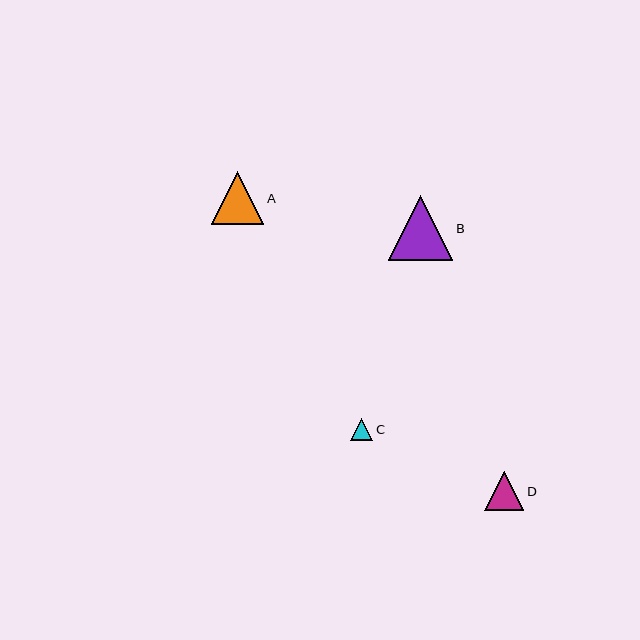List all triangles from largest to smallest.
From largest to smallest: B, A, D, C.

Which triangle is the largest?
Triangle B is the largest with a size of approximately 65 pixels.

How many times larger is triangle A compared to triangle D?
Triangle A is approximately 1.3 times the size of triangle D.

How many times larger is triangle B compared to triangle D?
Triangle B is approximately 1.7 times the size of triangle D.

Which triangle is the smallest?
Triangle C is the smallest with a size of approximately 22 pixels.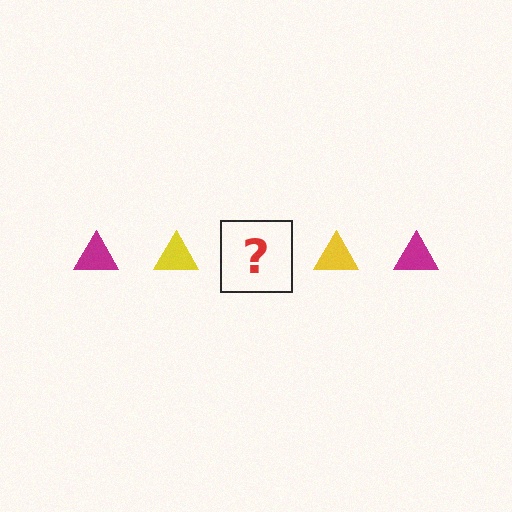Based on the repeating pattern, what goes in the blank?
The blank should be a magenta triangle.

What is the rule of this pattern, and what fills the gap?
The rule is that the pattern cycles through magenta, yellow triangles. The gap should be filled with a magenta triangle.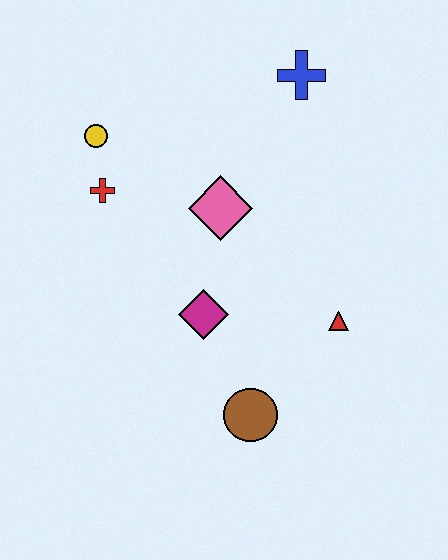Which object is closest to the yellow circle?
The red cross is closest to the yellow circle.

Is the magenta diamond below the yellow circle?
Yes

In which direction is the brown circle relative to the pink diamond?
The brown circle is below the pink diamond.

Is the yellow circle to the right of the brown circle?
No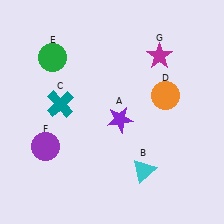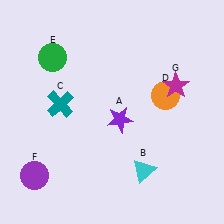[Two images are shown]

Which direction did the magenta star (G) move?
The magenta star (G) moved down.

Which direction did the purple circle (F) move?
The purple circle (F) moved down.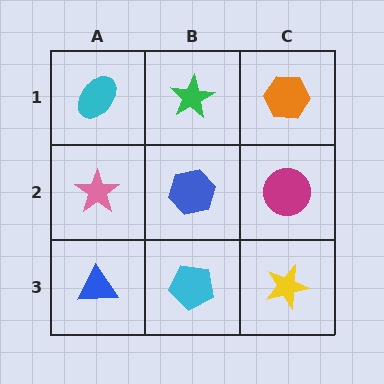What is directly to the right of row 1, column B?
An orange hexagon.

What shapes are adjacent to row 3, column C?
A magenta circle (row 2, column C), a cyan pentagon (row 3, column B).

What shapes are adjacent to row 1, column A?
A pink star (row 2, column A), a green star (row 1, column B).